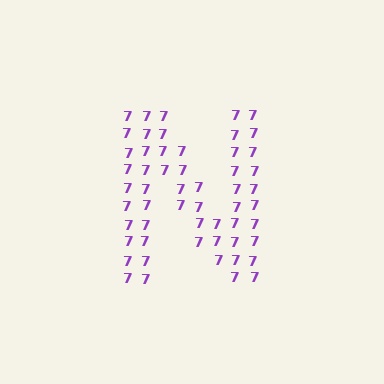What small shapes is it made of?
It is made of small digit 7's.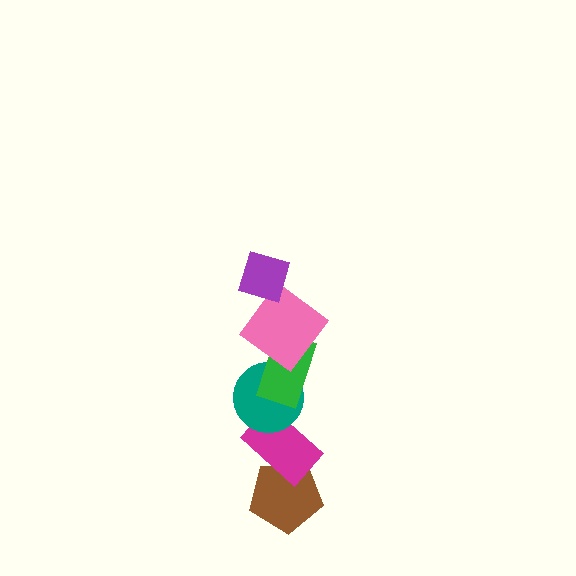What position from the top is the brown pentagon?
The brown pentagon is 6th from the top.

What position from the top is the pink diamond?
The pink diamond is 2nd from the top.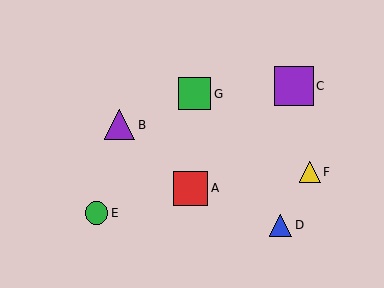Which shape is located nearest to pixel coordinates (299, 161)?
The yellow triangle (labeled F) at (310, 172) is nearest to that location.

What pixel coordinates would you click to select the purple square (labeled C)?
Click at (294, 86) to select the purple square C.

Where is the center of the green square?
The center of the green square is at (195, 94).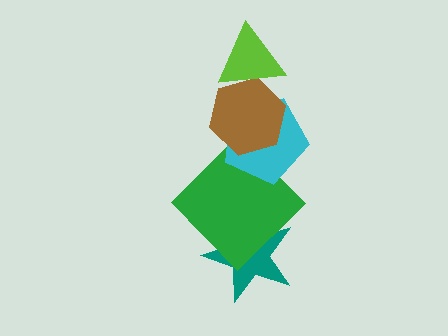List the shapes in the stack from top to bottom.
From top to bottom: the lime triangle, the brown hexagon, the cyan pentagon, the green diamond, the teal star.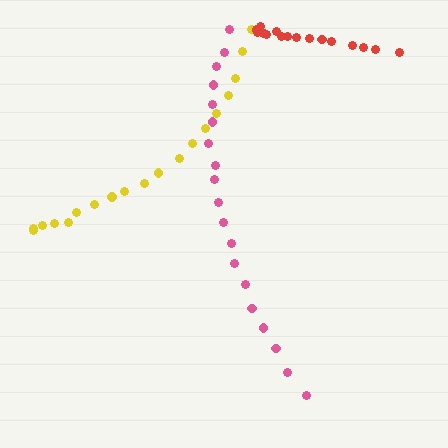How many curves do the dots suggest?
There are 3 distinct paths.